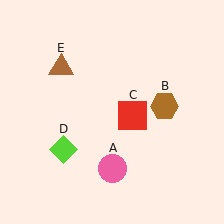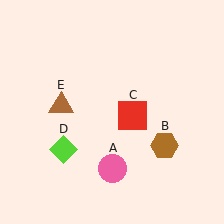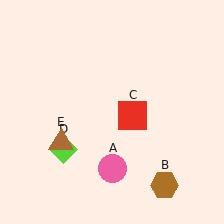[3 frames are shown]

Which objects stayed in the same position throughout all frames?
Pink circle (object A) and red square (object C) and lime diamond (object D) remained stationary.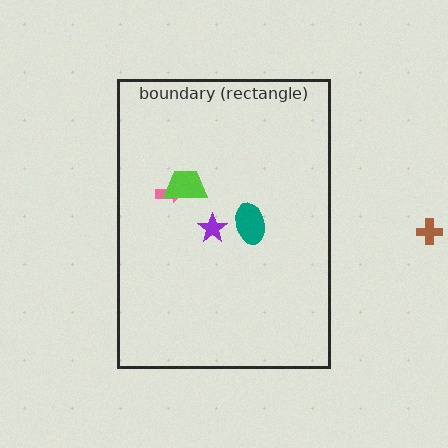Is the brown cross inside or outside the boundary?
Outside.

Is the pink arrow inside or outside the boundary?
Inside.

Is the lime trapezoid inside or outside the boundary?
Inside.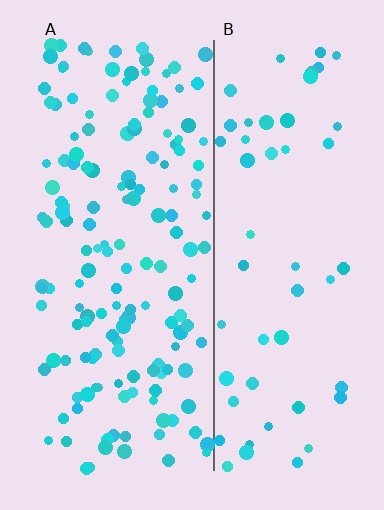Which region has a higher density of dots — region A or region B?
A (the left).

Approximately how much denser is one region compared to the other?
Approximately 2.8× — region A over region B.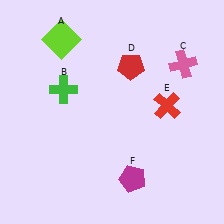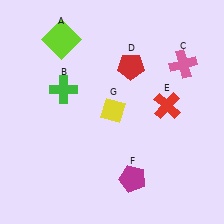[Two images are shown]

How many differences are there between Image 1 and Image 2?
There is 1 difference between the two images.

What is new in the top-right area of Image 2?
A yellow diamond (G) was added in the top-right area of Image 2.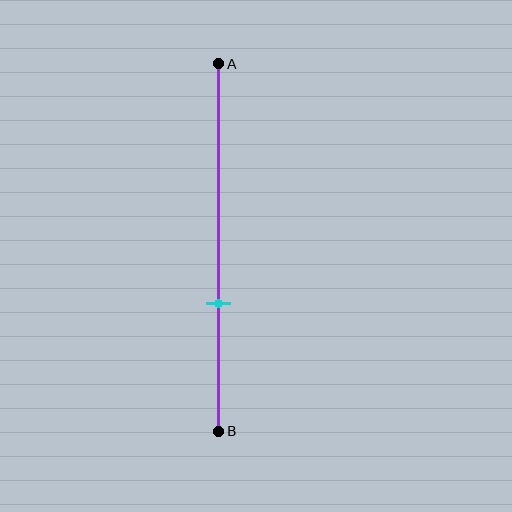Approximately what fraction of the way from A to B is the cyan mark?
The cyan mark is approximately 65% of the way from A to B.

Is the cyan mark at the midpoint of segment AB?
No, the mark is at about 65% from A, not at the 50% midpoint.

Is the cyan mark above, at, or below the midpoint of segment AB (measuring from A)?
The cyan mark is below the midpoint of segment AB.